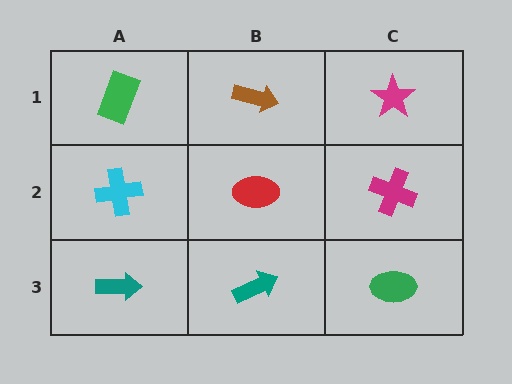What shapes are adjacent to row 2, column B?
A brown arrow (row 1, column B), a teal arrow (row 3, column B), a cyan cross (row 2, column A), a magenta cross (row 2, column C).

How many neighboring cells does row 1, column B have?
3.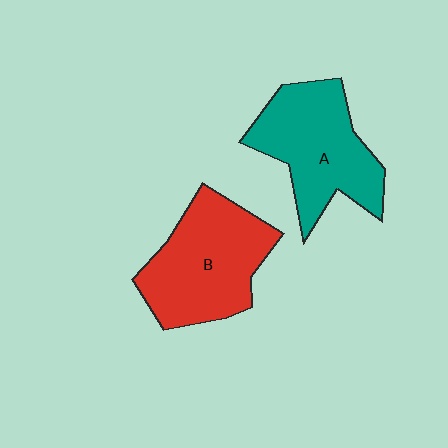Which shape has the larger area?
Shape B (red).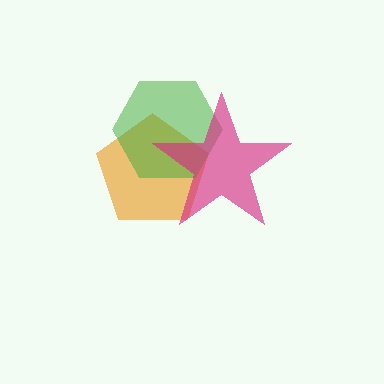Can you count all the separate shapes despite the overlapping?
Yes, there are 3 separate shapes.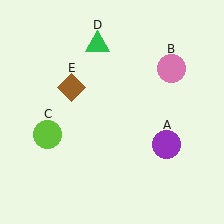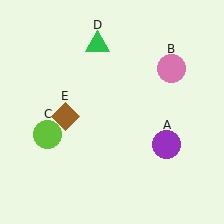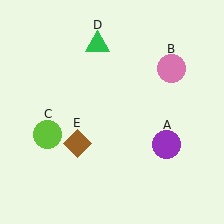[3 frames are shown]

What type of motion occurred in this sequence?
The brown diamond (object E) rotated counterclockwise around the center of the scene.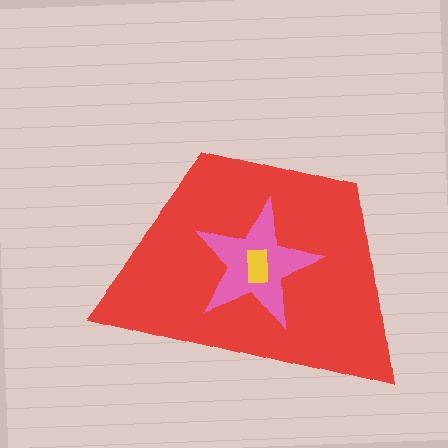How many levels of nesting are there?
3.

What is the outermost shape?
The red trapezoid.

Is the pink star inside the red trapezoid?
Yes.